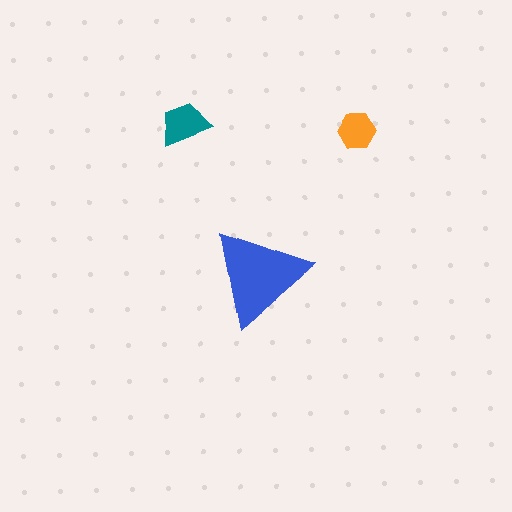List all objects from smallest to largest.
The orange hexagon, the teal trapezoid, the blue triangle.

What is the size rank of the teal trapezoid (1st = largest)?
2nd.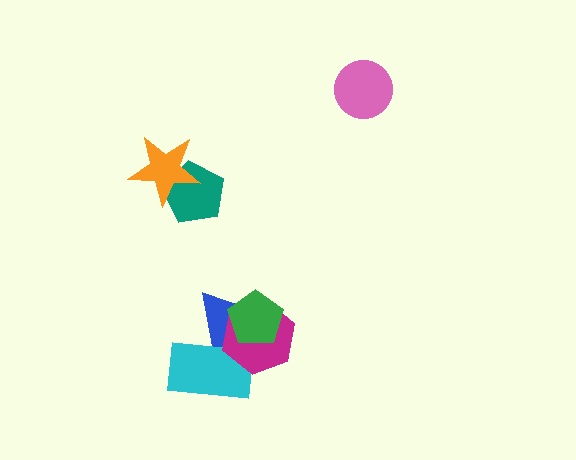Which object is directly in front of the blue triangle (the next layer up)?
The cyan rectangle is directly in front of the blue triangle.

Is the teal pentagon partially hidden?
Yes, it is partially covered by another shape.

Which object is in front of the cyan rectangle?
The magenta hexagon is in front of the cyan rectangle.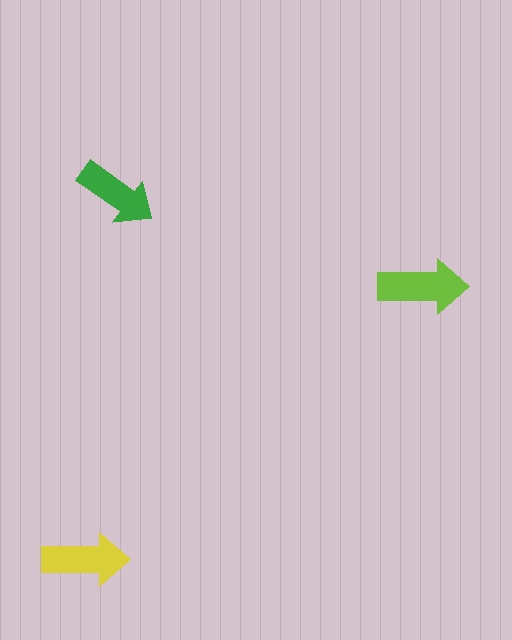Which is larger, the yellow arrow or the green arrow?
The yellow one.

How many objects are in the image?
There are 3 objects in the image.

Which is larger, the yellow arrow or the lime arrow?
The lime one.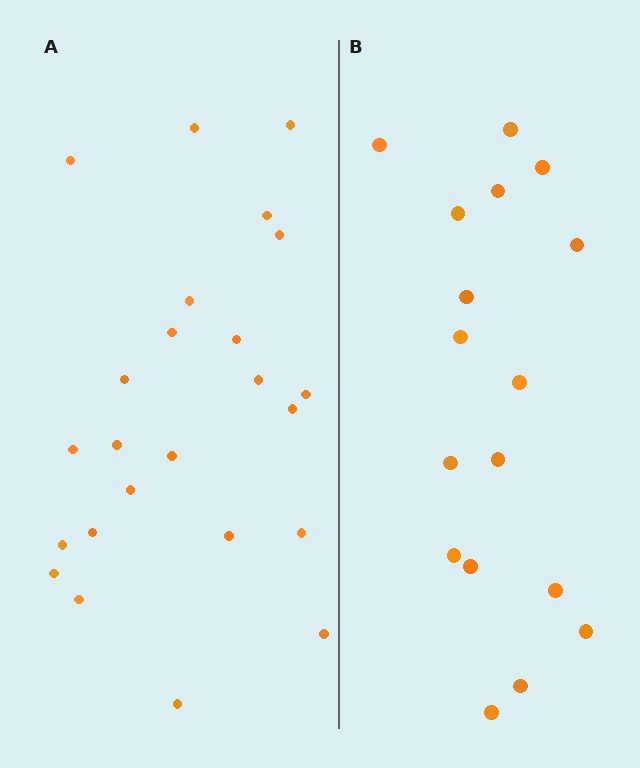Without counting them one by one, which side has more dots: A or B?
Region A (the left region) has more dots.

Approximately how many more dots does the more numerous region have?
Region A has roughly 8 or so more dots than region B.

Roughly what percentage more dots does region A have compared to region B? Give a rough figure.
About 40% more.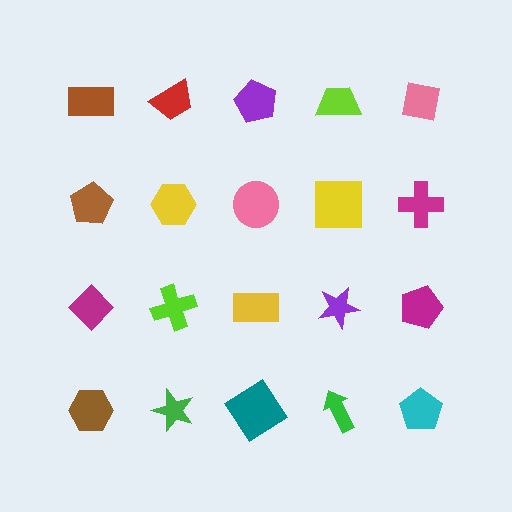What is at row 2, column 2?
A yellow hexagon.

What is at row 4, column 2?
A green star.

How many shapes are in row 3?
5 shapes.